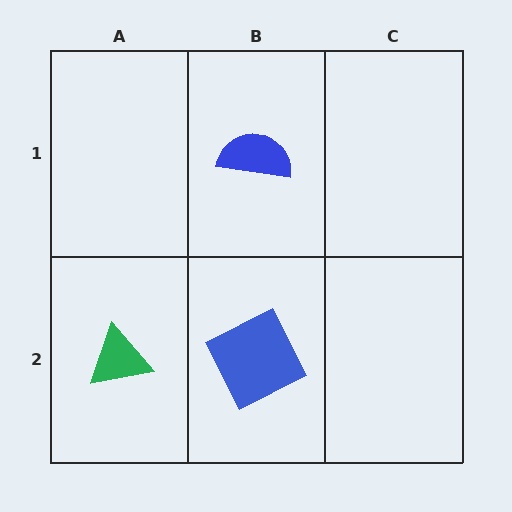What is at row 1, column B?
A blue semicircle.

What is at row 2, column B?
A blue square.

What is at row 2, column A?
A green triangle.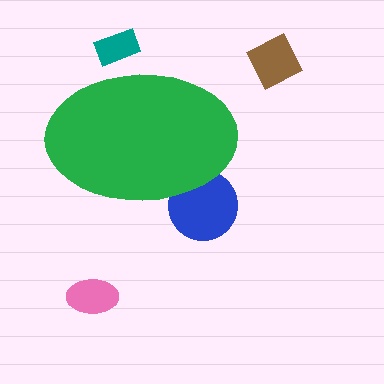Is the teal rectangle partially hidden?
Yes, the teal rectangle is partially hidden behind the green ellipse.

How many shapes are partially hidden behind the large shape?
2 shapes are partially hidden.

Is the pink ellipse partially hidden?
No, the pink ellipse is fully visible.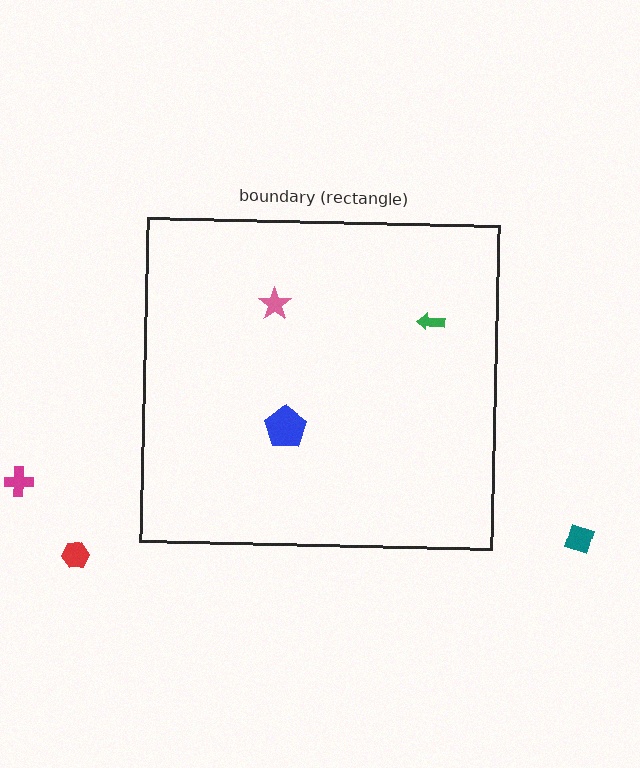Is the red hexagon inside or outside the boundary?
Outside.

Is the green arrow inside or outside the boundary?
Inside.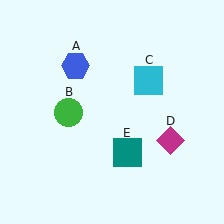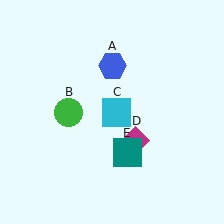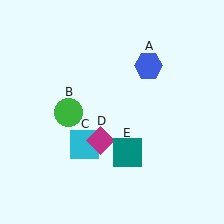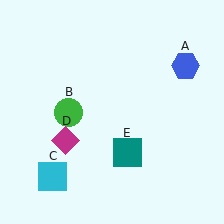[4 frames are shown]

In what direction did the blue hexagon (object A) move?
The blue hexagon (object A) moved right.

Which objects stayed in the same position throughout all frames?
Green circle (object B) and teal square (object E) remained stationary.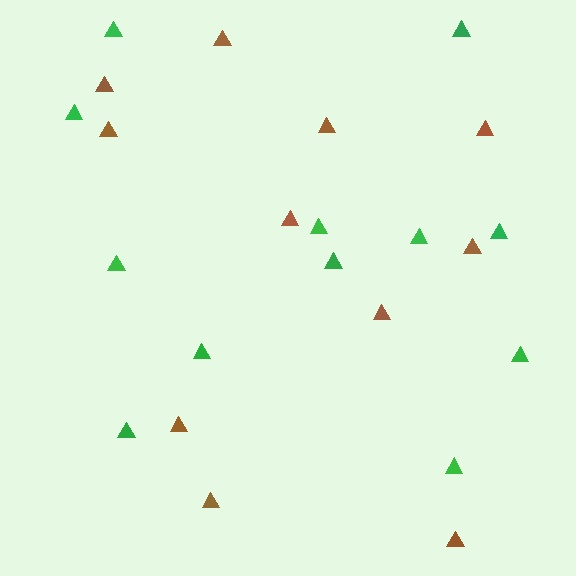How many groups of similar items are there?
There are 2 groups: one group of green triangles (12) and one group of brown triangles (11).